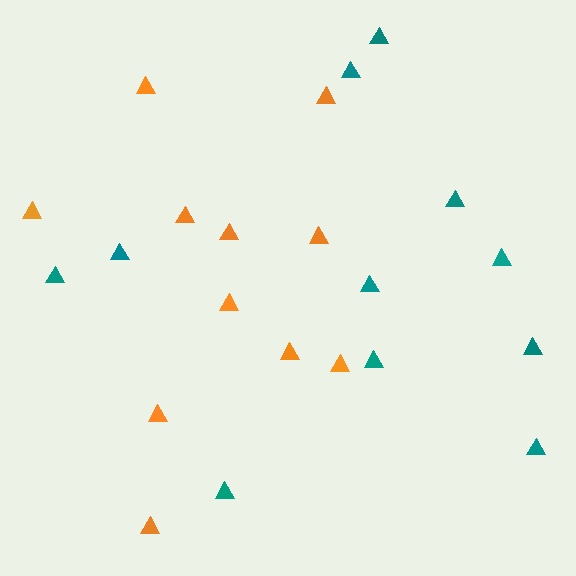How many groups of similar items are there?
There are 2 groups: one group of orange triangles (11) and one group of teal triangles (11).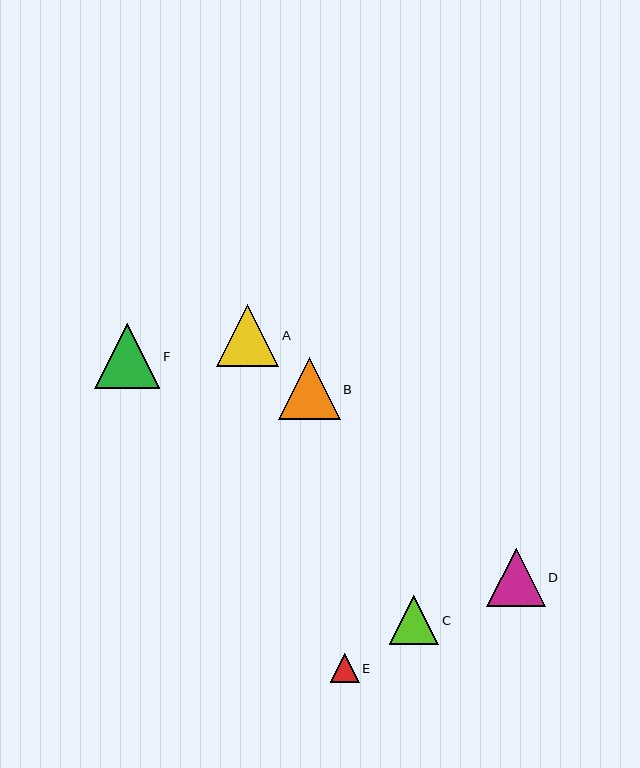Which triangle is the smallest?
Triangle E is the smallest with a size of approximately 29 pixels.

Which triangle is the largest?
Triangle F is the largest with a size of approximately 65 pixels.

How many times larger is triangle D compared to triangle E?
Triangle D is approximately 2.0 times the size of triangle E.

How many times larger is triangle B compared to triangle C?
Triangle B is approximately 1.3 times the size of triangle C.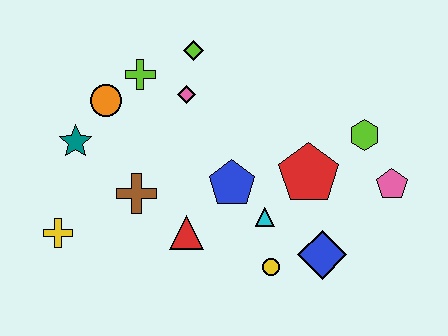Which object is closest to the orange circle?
The lime cross is closest to the orange circle.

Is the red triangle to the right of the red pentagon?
No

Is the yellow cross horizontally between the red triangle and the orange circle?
No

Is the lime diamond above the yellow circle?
Yes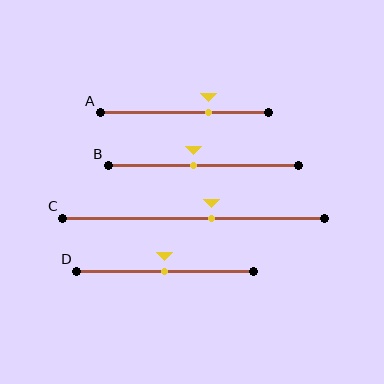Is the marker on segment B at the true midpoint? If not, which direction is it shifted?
No, the marker on segment B is shifted to the left by about 5% of the segment length.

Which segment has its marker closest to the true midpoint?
Segment D has its marker closest to the true midpoint.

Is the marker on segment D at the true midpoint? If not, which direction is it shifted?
Yes, the marker on segment D is at the true midpoint.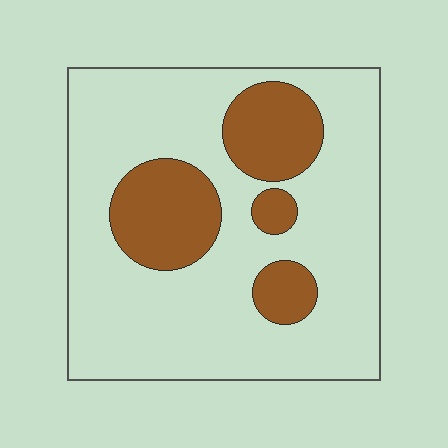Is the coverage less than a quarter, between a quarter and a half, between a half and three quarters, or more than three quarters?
Less than a quarter.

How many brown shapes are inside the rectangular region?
4.